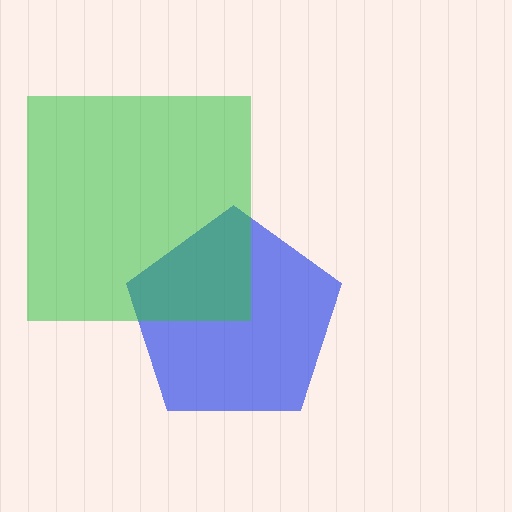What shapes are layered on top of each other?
The layered shapes are: a blue pentagon, a green square.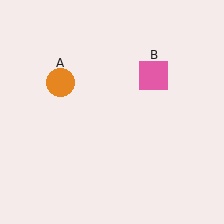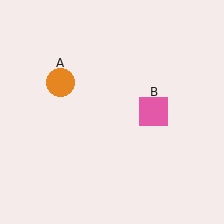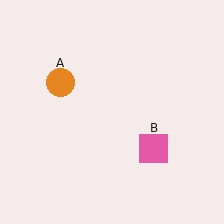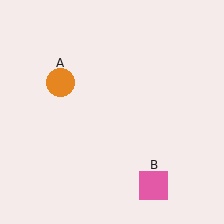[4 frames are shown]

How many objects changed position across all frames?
1 object changed position: pink square (object B).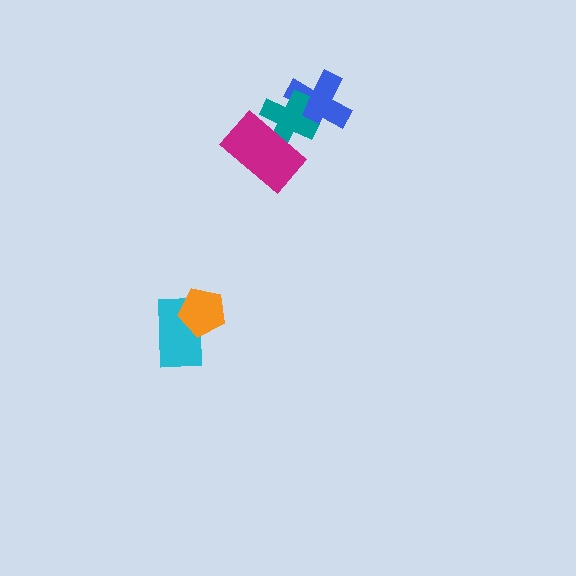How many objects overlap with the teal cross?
2 objects overlap with the teal cross.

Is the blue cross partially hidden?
Yes, it is partially covered by another shape.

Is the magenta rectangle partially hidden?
No, no other shape covers it.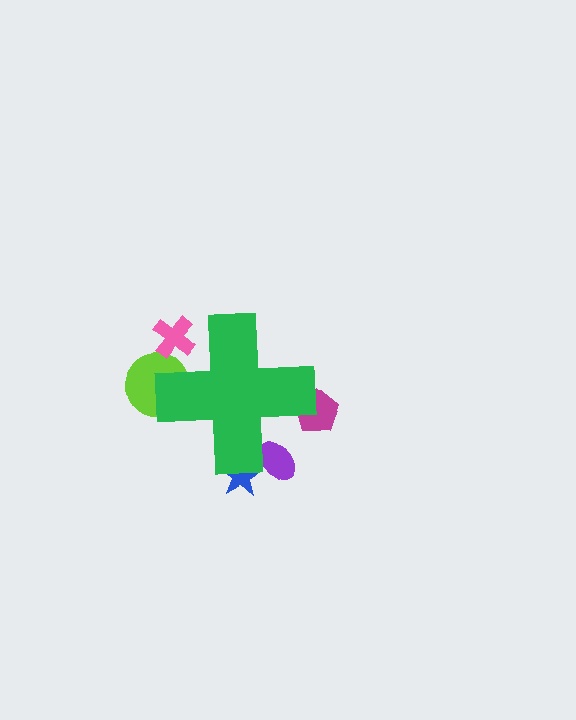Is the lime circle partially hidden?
Yes, the lime circle is partially hidden behind the green cross.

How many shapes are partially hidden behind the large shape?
5 shapes are partially hidden.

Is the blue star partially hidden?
Yes, the blue star is partially hidden behind the green cross.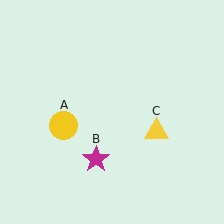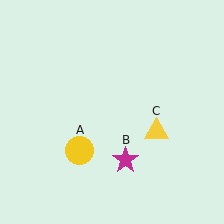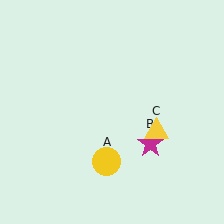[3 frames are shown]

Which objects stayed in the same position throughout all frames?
Yellow triangle (object C) remained stationary.